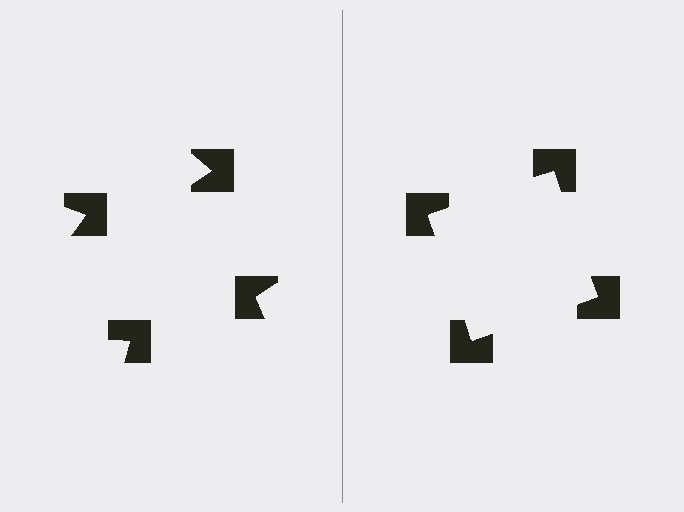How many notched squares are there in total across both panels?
8 — 4 on each side.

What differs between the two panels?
The notched squares are positioned identically on both sides; only the wedge orientations differ. On the right they align to a square; on the left they are misaligned.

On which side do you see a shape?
An illusory square appears on the right side. On the left side the wedge cuts are rotated, so no coherent shape forms.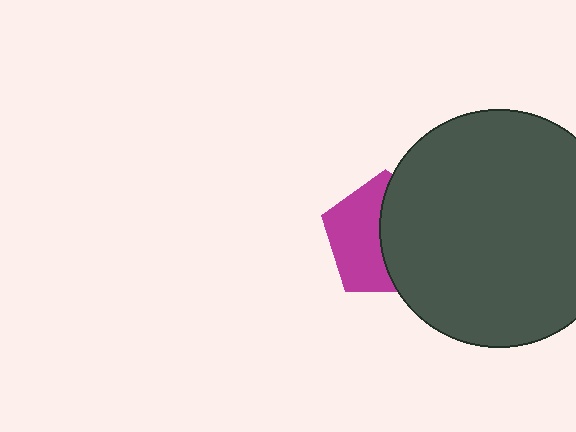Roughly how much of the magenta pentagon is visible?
About half of it is visible (roughly 49%).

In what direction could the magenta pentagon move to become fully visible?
The magenta pentagon could move left. That would shift it out from behind the dark gray circle entirely.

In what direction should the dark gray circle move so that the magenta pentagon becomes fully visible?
The dark gray circle should move right. That is the shortest direction to clear the overlap and leave the magenta pentagon fully visible.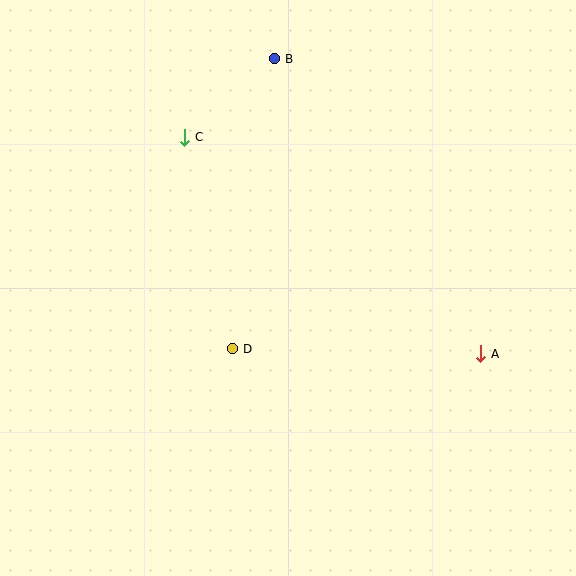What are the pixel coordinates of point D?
Point D is at (233, 349).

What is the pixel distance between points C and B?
The distance between C and B is 119 pixels.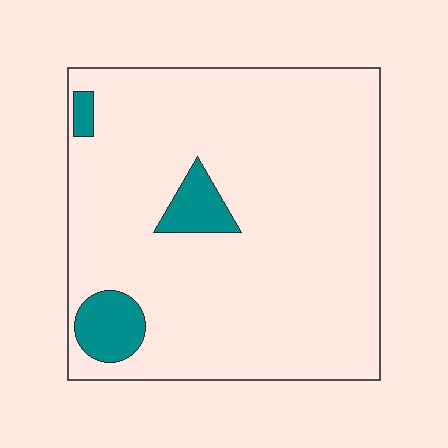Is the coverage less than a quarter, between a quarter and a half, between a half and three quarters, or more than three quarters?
Less than a quarter.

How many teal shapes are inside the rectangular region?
3.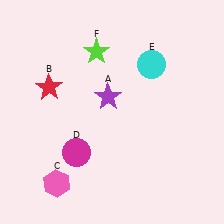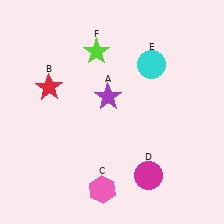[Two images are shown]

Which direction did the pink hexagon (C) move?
The pink hexagon (C) moved right.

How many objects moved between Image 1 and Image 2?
2 objects moved between the two images.